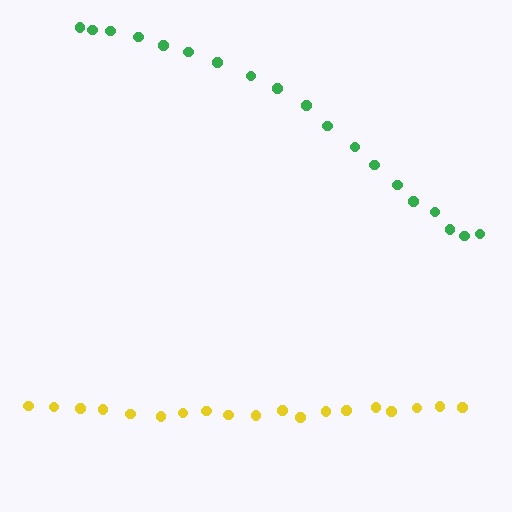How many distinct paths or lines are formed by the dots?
There are 2 distinct paths.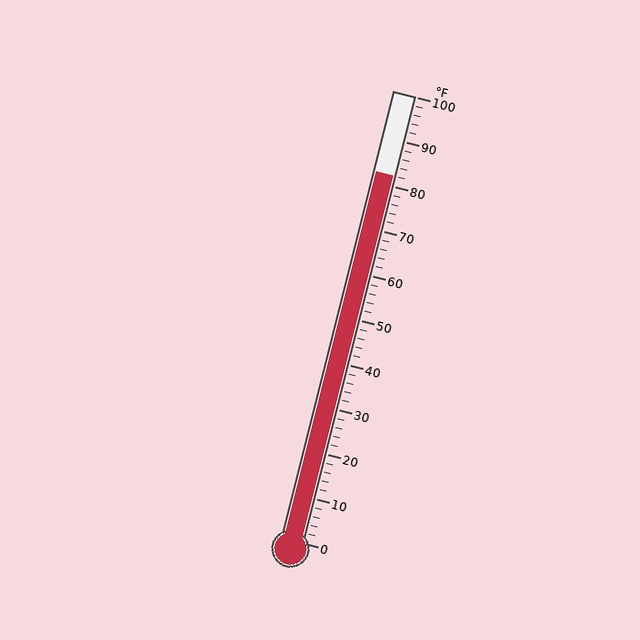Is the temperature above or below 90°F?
The temperature is below 90°F.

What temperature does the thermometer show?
The thermometer shows approximately 82°F.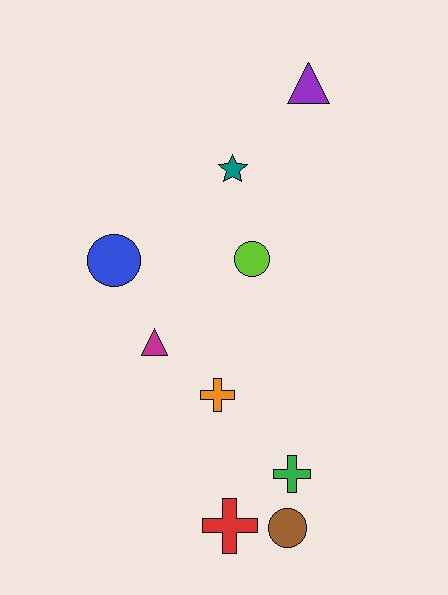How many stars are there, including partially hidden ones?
There is 1 star.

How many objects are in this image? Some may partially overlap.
There are 9 objects.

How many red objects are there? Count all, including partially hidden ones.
There is 1 red object.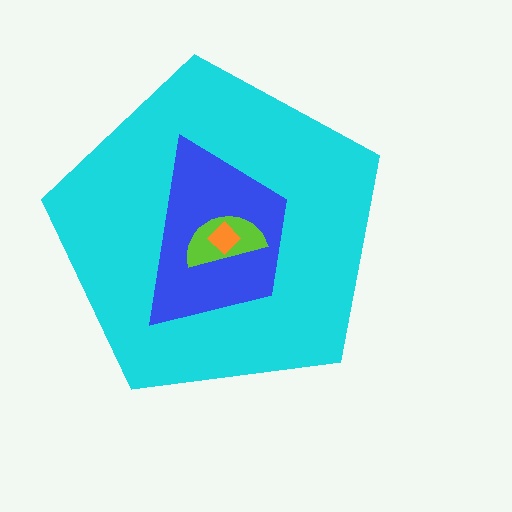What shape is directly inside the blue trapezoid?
The lime semicircle.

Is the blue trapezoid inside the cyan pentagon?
Yes.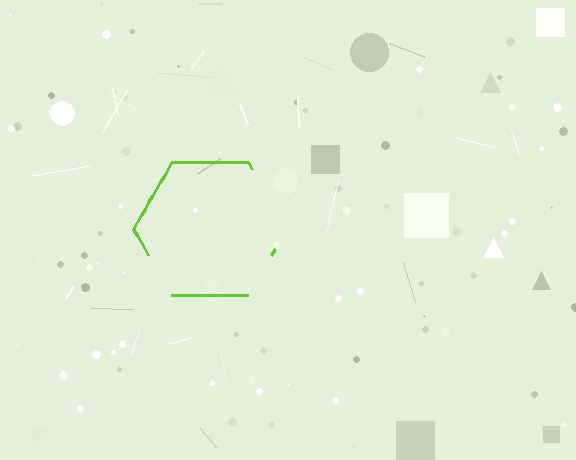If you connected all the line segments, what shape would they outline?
They would outline a hexagon.